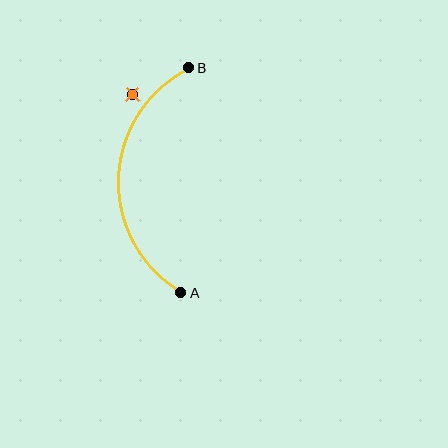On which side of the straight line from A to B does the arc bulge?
The arc bulges to the left of the straight line connecting A and B.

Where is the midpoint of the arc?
The arc midpoint is the point on the curve farthest from the straight line joining A and B. It sits to the left of that line.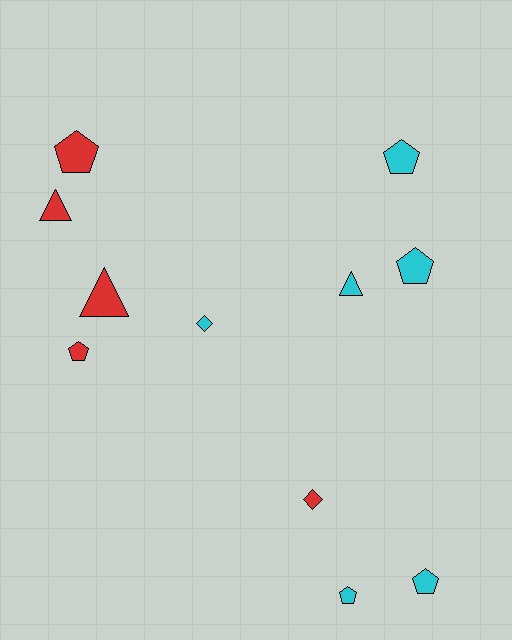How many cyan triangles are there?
There is 1 cyan triangle.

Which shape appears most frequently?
Pentagon, with 6 objects.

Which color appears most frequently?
Cyan, with 6 objects.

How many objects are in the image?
There are 11 objects.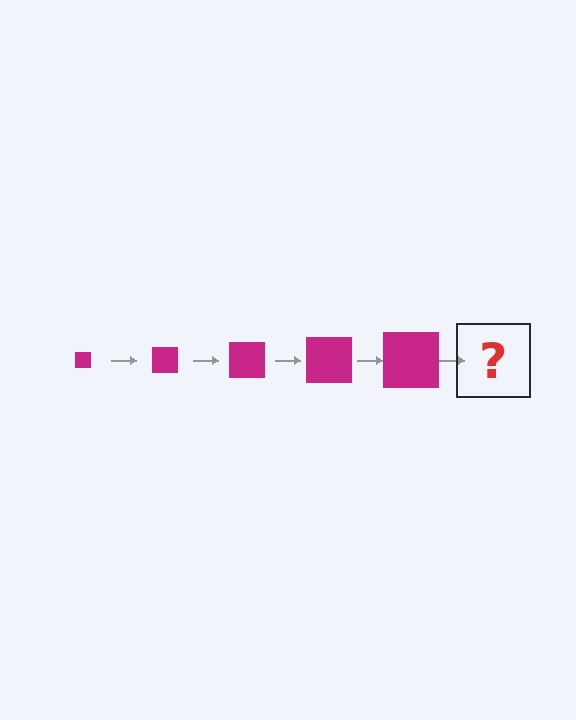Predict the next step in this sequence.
The next step is a magenta square, larger than the previous one.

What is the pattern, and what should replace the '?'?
The pattern is that the square gets progressively larger each step. The '?' should be a magenta square, larger than the previous one.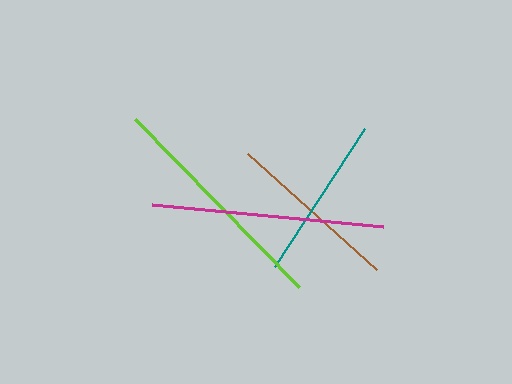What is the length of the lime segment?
The lime segment is approximately 235 pixels long.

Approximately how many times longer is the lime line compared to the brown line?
The lime line is approximately 1.4 times the length of the brown line.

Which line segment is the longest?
The lime line is the longest at approximately 235 pixels.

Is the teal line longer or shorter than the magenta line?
The magenta line is longer than the teal line.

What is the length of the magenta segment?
The magenta segment is approximately 232 pixels long.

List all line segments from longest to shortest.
From longest to shortest: lime, magenta, brown, teal.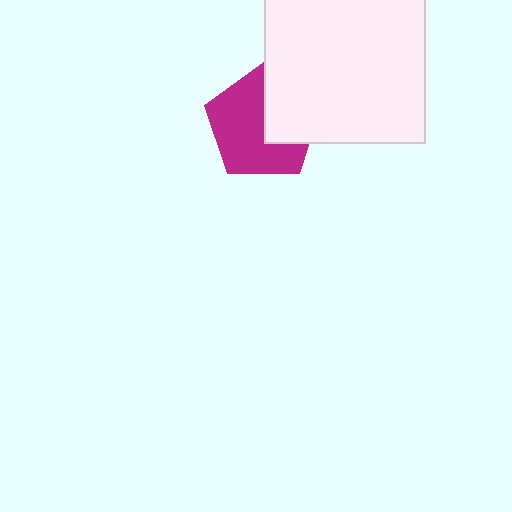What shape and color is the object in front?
The object in front is a white square.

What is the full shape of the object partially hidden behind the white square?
The partially hidden object is a magenta pentagon.